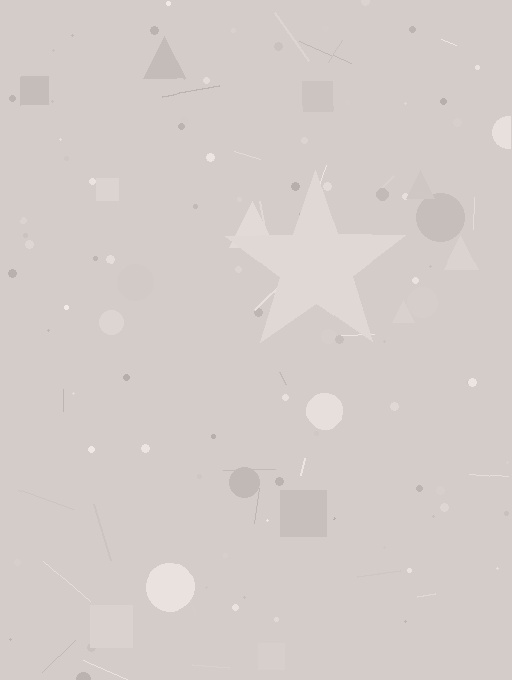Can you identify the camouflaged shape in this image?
The camouflaged shape is a star.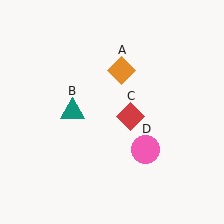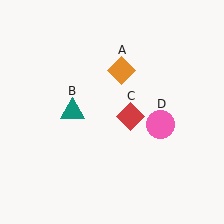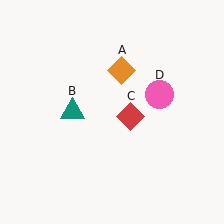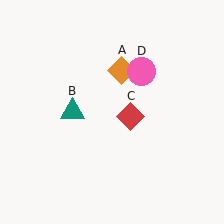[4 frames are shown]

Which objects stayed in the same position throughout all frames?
Orange diamond (object A) and teal triangle (object B) and red diamond (object C) remained stationary.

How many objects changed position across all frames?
1 object changed position: pink circle (object D).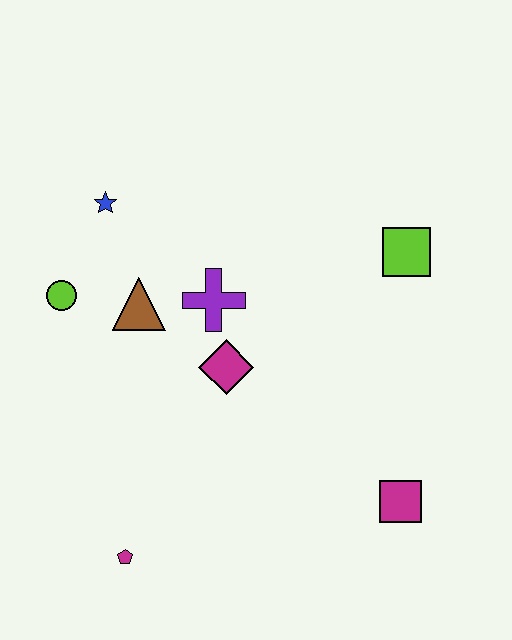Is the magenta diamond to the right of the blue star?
Yes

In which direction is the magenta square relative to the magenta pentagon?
The magenta square is to the right of the magenta pentagon.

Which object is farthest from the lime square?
The magenta pentagon is farthest from the lime square.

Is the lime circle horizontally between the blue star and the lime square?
No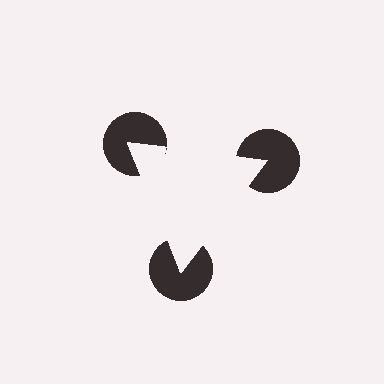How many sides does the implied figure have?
3 sides.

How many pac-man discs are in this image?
There are 3 — one at each vertex of the illusory triangle.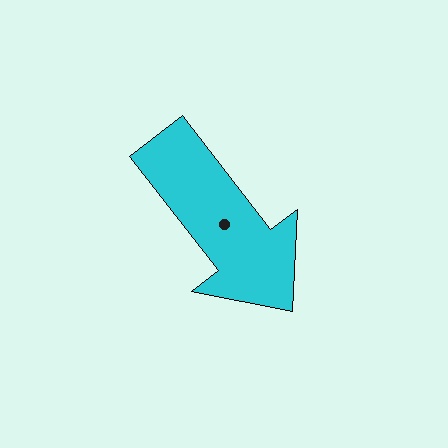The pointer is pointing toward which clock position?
Roughly 5 o'clock.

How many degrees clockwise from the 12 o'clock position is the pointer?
Approximately 142 degrees.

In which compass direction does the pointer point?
Southeast.